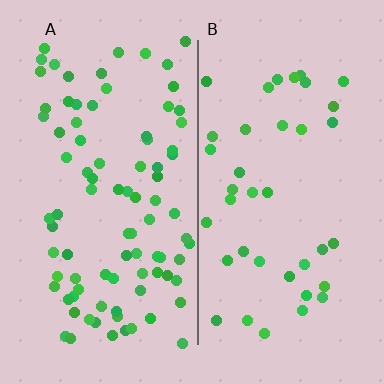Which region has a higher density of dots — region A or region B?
A (the left).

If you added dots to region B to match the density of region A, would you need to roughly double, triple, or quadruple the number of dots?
Approximately double.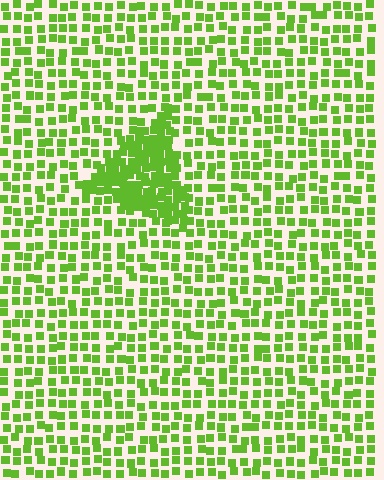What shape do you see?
I see a triangle.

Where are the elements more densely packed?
The elements are more densely packed inside the triangle boundary.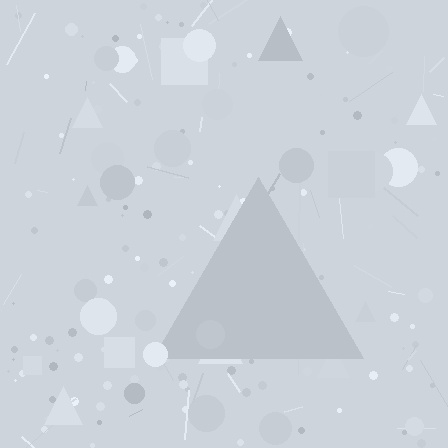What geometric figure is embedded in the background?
A triangle is embedded in the background.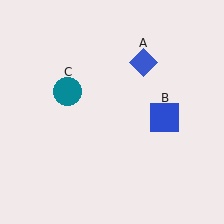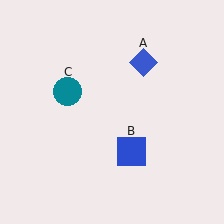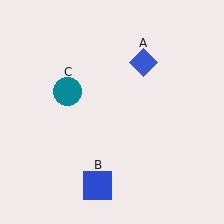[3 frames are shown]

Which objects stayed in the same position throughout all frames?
Blue diamond (object A) and teal circle (object C) remained stationary.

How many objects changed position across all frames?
1 object changed position: blue square (object B).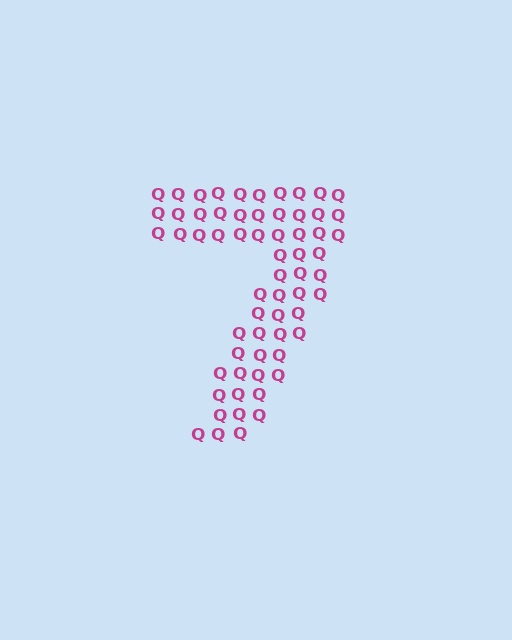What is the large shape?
The large shape is the digit 7.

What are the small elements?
The small elements are letter Q's.